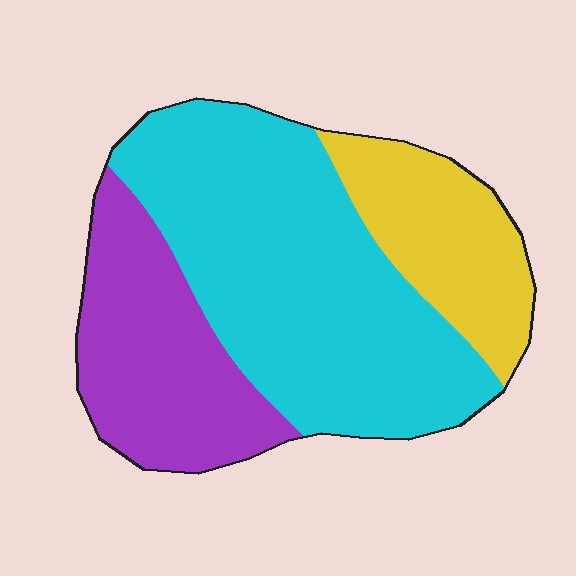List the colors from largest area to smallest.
From largest to smallest: cyan, purple, yellow.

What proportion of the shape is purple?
Purple covers 27% of the shape.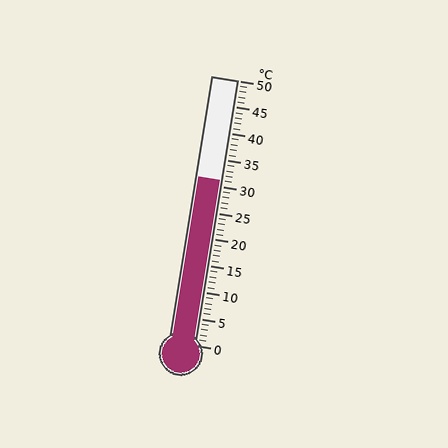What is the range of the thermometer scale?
The thermometer scale ranges from 0°C to 50°C.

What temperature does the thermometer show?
The thermometer shows approximately 31°C.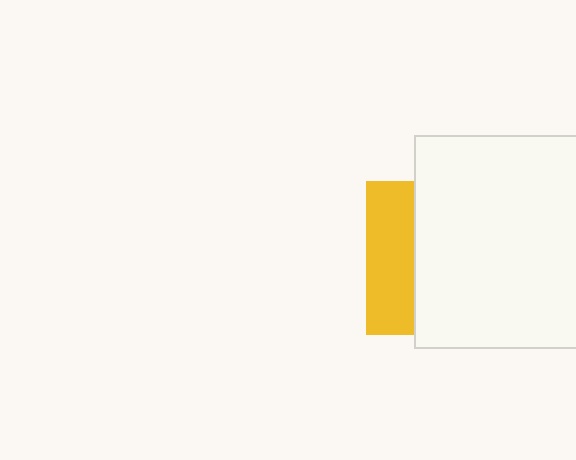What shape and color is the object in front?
The object in front is a white square.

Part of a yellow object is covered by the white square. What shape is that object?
It is a square.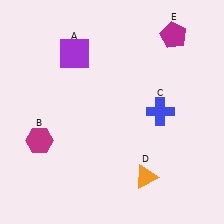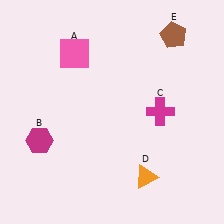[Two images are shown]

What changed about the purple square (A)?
In Image 1, A is purple. In Image 2, it changed to pink.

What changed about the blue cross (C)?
In Image 1, C is blue. In Image 2, it changed to magenta.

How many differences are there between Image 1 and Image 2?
There are 3 differences between the two images.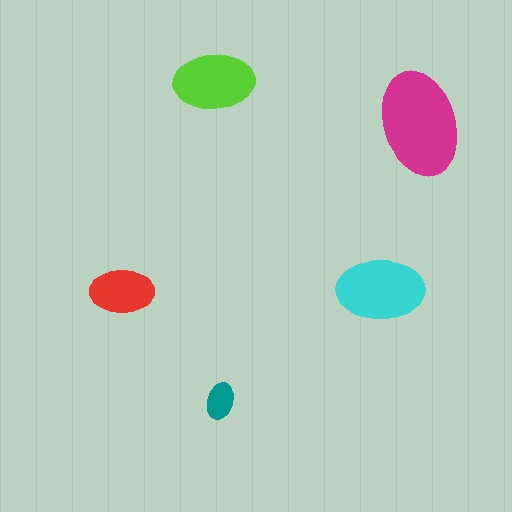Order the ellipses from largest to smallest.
the magenta one, the cyan one, the lime one, the red one, the teal one.